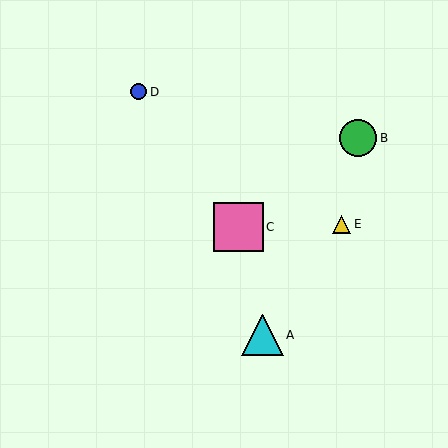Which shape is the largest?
The pink square (labeled C) is the largest.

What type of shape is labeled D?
Shape D is a blue circle.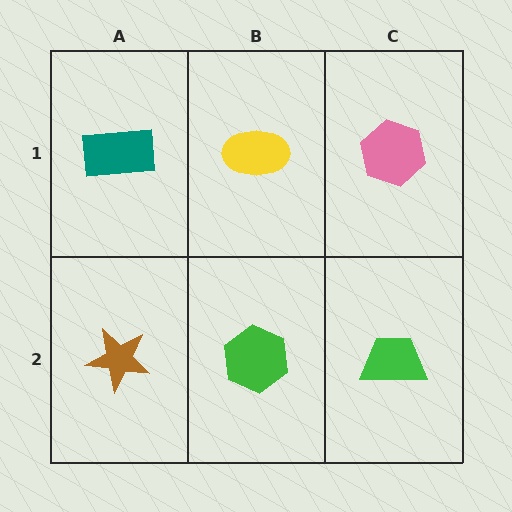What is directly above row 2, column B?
A yellow ellipse.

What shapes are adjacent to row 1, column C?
A green trapezoid (row 2, column C), a yellow ellipse (row 1, column B).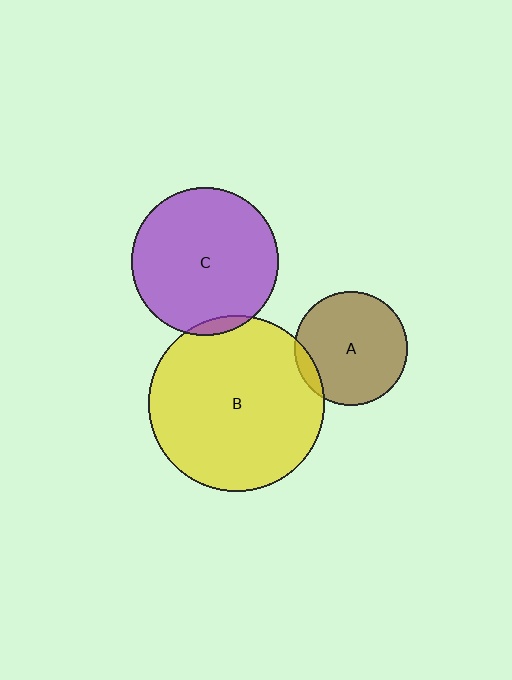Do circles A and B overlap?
Yes.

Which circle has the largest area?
Circle B (yellow).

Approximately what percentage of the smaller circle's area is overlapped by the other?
Approximately 10%.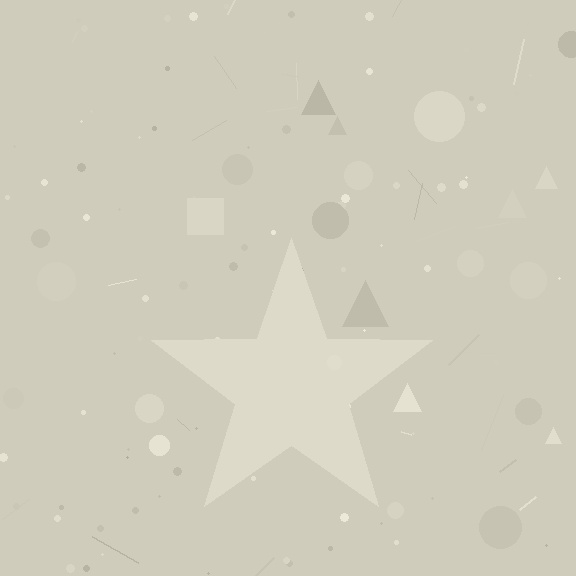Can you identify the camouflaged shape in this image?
The camouflaged shape is a star.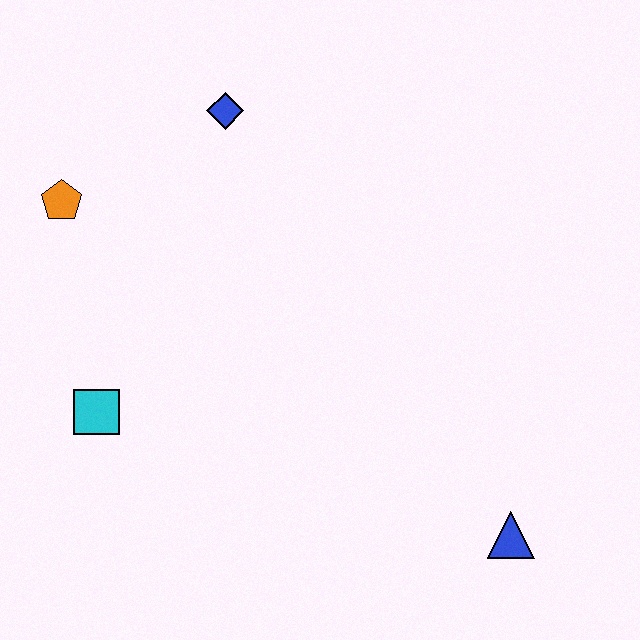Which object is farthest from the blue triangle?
The orange pentagon is farthest from the blue triangle.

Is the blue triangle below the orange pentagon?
Yes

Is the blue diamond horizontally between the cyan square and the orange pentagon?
No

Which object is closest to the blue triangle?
The cyan square is closest to the blue triangle.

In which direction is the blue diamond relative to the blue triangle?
The blue diamond is above the blue triangle.